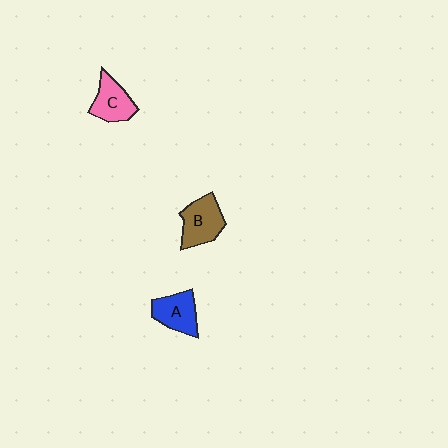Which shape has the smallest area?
Shape C (pink).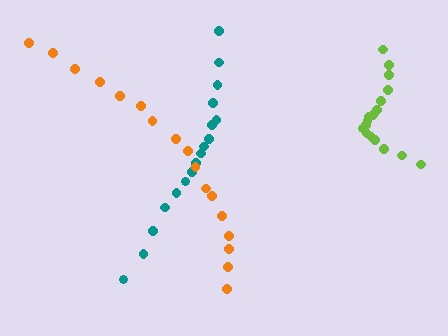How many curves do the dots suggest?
There are 3 distinct paths.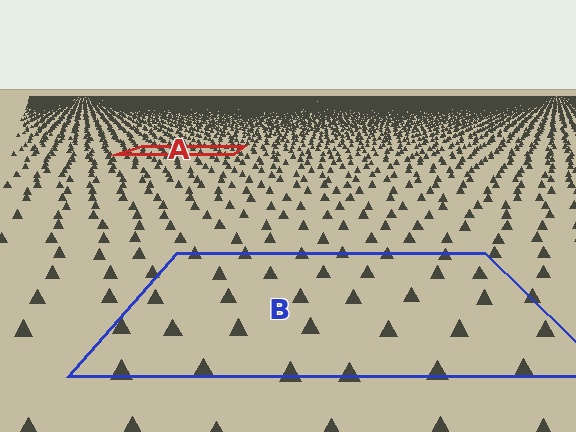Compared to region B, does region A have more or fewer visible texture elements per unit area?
Region A has more texture elements per unit area — they are packed more densely because it is farther away.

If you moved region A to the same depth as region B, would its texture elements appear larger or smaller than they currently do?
They would appear larger. At a closer depth, the same texture elements are projected at a bigger on-screen size.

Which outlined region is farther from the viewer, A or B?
Region A is farther from the viewer — the texture elements inside it appear smaller and more densely packed.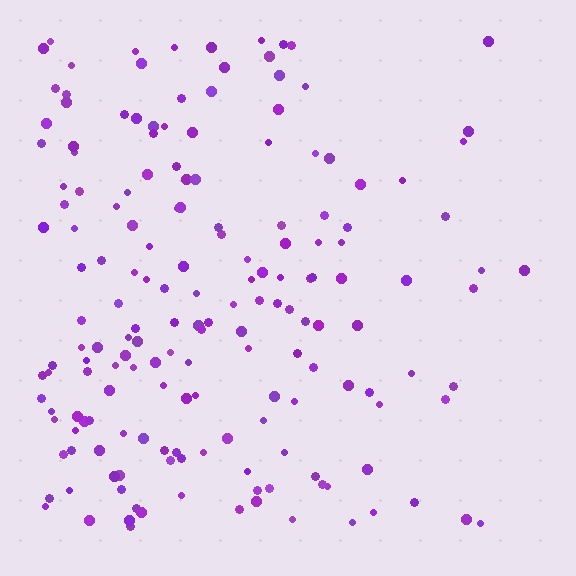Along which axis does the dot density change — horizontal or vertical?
Horizontal.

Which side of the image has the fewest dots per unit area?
The right.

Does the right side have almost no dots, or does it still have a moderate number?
Still a moderate number, just noticeably fewer than the left.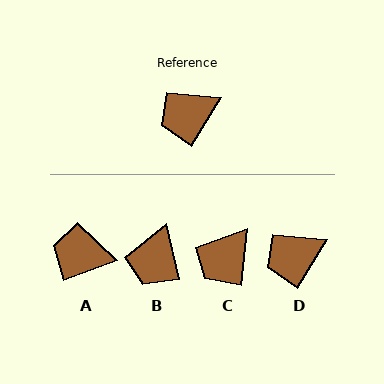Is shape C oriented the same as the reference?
No, it is off by about 25 degrees.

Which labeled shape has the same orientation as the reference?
D.